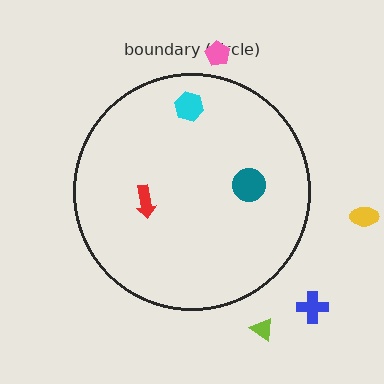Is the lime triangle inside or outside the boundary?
Outside.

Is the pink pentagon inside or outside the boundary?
Outside.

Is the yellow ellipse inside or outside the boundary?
Outside.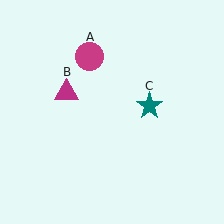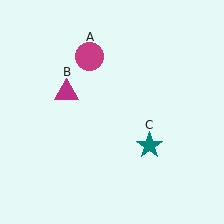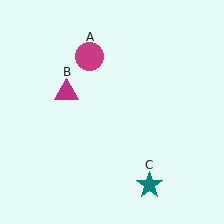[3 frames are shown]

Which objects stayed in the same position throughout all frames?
Magenta circle (object A) and magenta triangle (object B) remained stationary.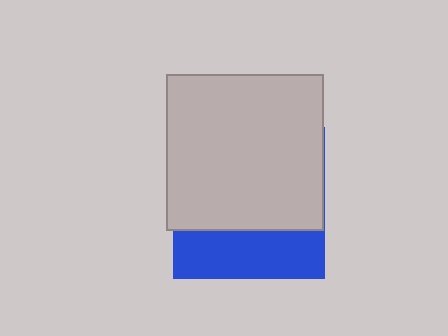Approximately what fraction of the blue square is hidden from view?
Roughly 68% of the blue square is hidden behind the light gray square.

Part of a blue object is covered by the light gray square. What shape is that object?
It is a square.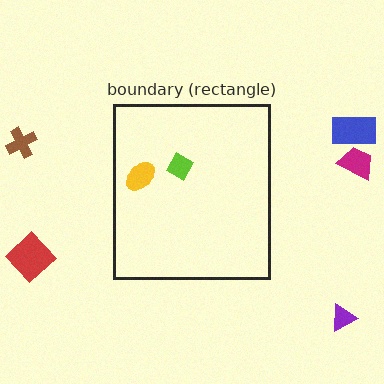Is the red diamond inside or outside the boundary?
Outside.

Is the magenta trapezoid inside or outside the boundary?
Outside.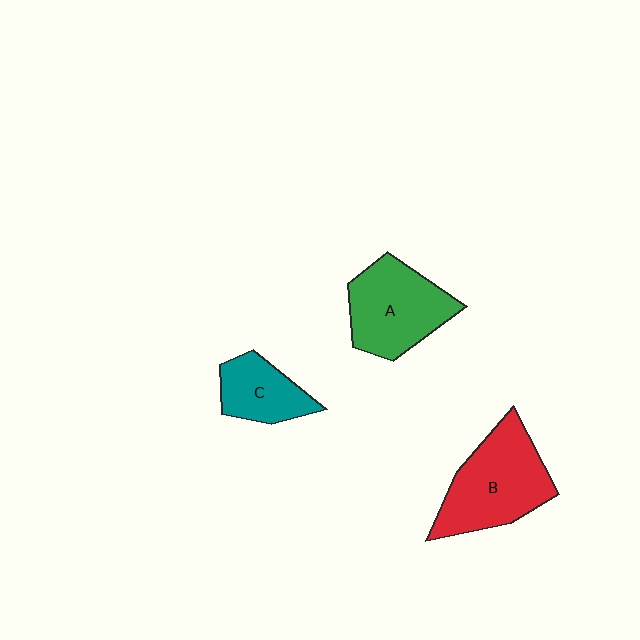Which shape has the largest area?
Shape B (red).